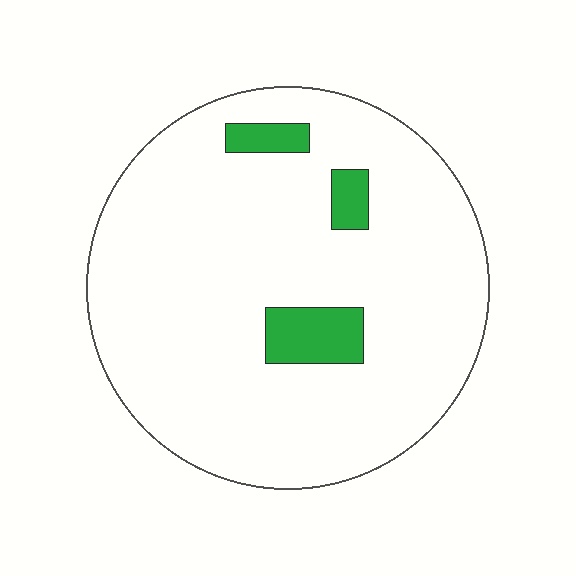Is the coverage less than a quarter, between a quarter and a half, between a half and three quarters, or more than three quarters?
Less than a quarter.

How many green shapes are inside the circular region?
3.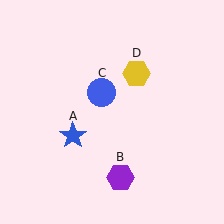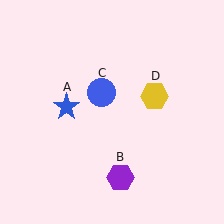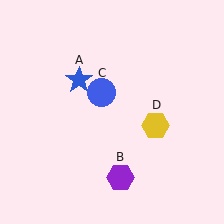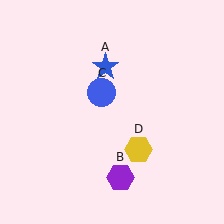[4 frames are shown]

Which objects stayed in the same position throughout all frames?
Purple hexagon (object B) and blue circle (object C) remained stationary.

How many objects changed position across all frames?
2 objects changed position: blue star (object A), yellow hexagon (object D).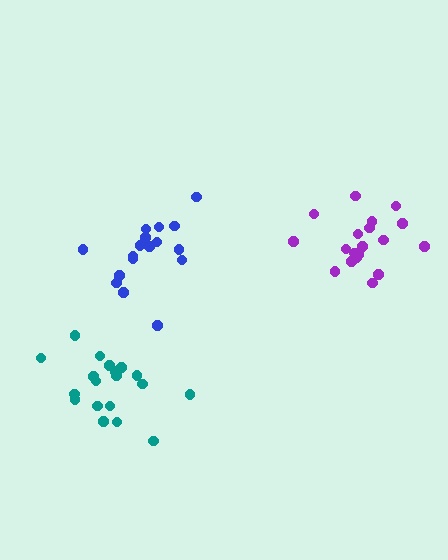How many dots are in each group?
Group 1: 19 dots, Group 2: 19 dots, Group 3: 17 dots (55 total).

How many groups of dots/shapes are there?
There are 3 groups.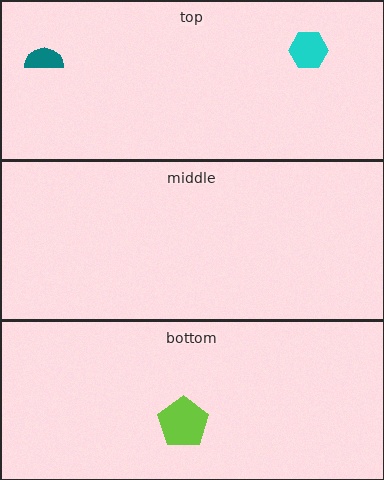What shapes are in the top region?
The teal semicircle, the cyan hexagon.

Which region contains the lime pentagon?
The bottom region.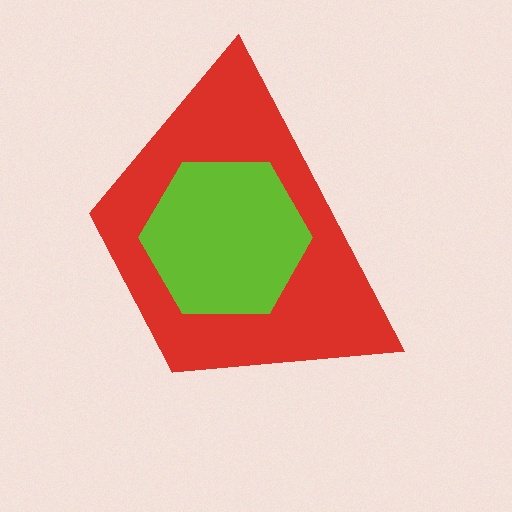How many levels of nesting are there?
2.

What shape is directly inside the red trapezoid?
The lime hexagon.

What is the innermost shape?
The lime hexagon.